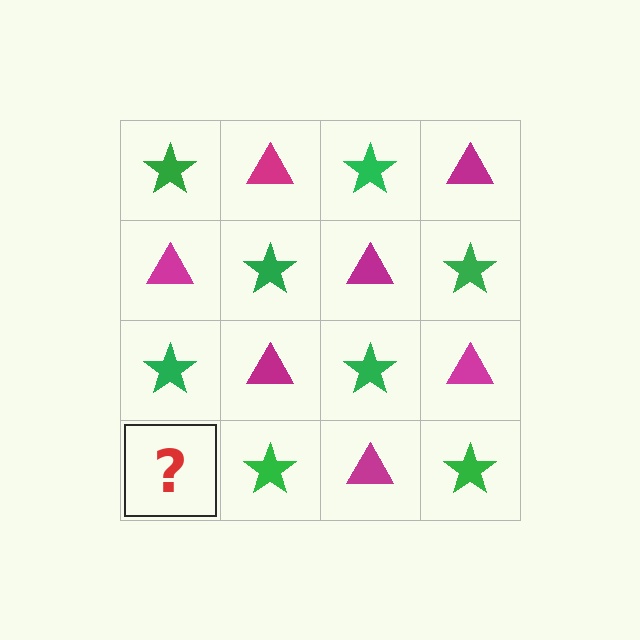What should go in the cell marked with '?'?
The missing cell should contain a magenta triangle.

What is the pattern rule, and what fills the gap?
The rule is that it alternates green star and magenta triangle in a checkerboard pattern. The gap should be filled with a magenta triangle.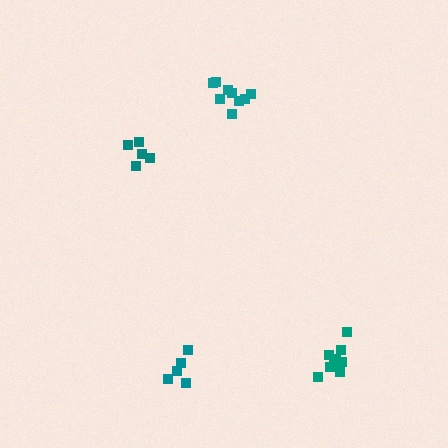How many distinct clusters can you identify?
There are 4 distinct clusters.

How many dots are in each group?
Group 1: 5 dots, Group 2: 10 dots, Group 3: 5 dots, Group 4: 9 dots (29 total).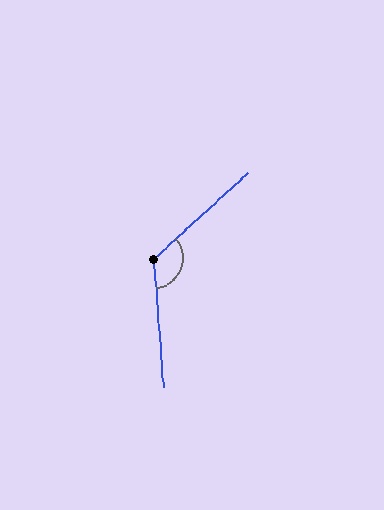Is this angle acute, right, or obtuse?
It is obtuse.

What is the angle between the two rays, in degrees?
Approximately 129 degrees.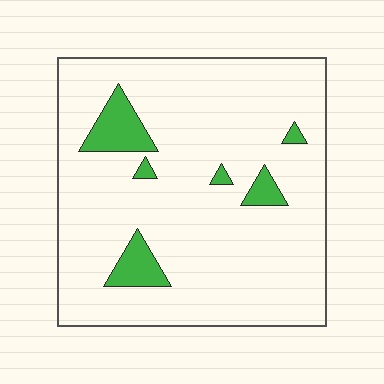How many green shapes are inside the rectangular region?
6.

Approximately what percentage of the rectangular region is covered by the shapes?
Approximately 10%.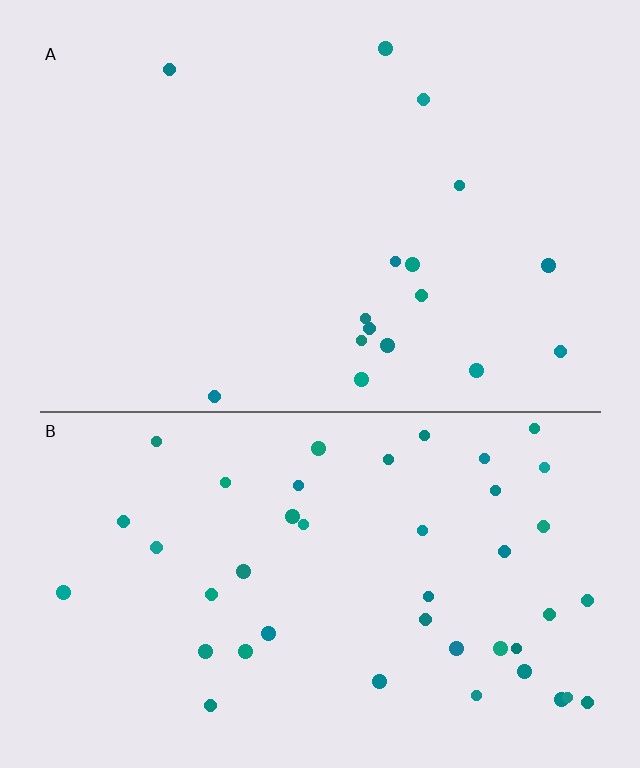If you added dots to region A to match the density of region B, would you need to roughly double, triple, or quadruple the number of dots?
Approximately triple.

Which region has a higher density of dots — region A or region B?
B (the bottom).